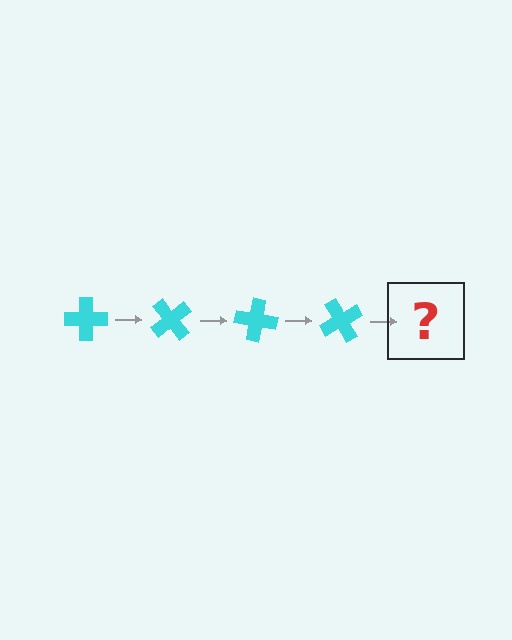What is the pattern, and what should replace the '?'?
The pattern is that the cross rotates 50 degrees each step. The '?' should be a cyan cross rotated 200 degrees.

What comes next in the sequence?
The next element should be a cyan cross rotated 200 degrees.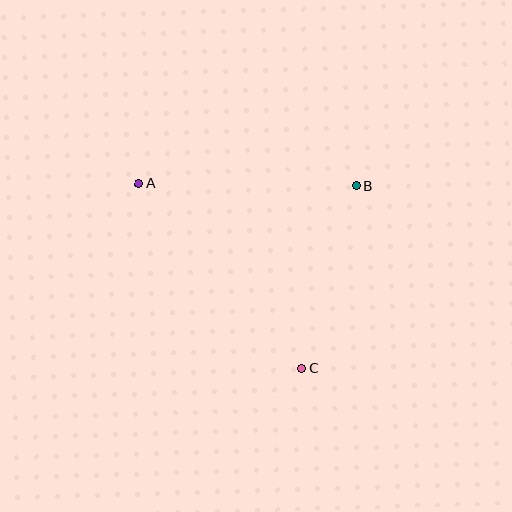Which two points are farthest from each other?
Points A and C are farthest from each other.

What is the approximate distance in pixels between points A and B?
The distance between A and B is approximately 218 pixels.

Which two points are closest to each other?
Points B and C are closest to each other.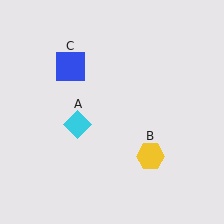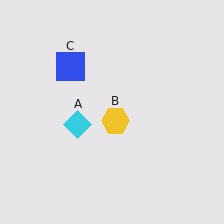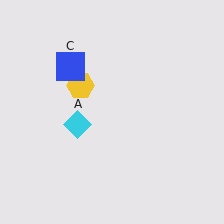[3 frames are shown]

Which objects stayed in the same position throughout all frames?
Cyan diamond (object A) and blue square (object C) remained stationary.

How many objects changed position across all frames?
1 object changed position: yellow hexagon (object B).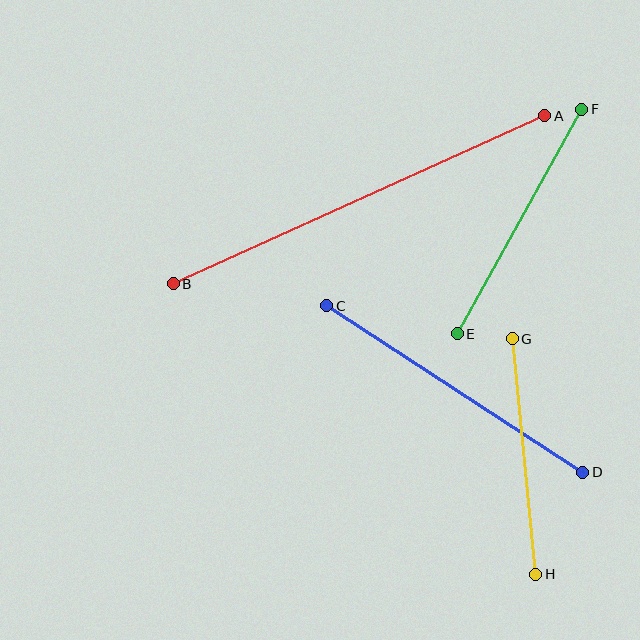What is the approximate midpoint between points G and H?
The midpoint is at approximately (524, 457) pixels.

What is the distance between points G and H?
The distance is approximately 237 pixels.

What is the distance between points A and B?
The distance is approximately 408 pixels.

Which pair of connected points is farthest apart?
Points A and B are farthest apart.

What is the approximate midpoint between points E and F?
The midpoint is at approximately (519, 221) pixels.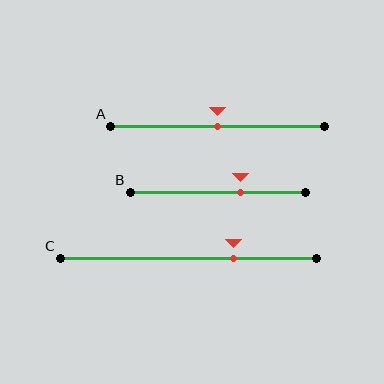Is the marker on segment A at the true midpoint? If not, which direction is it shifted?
Yes, the marker on segment A is at the true midpoint.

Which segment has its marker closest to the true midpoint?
Segment A has its marker closest to the true midpoint.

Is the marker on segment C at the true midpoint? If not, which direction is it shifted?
No, the marker on segment C is shifted to the right by about 18% of the segment length.